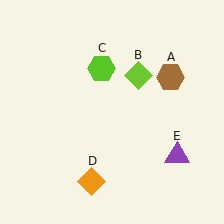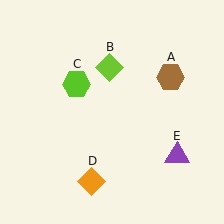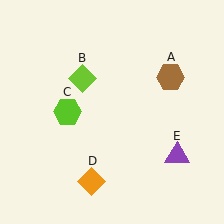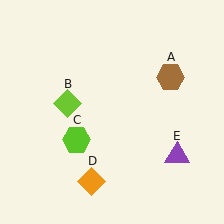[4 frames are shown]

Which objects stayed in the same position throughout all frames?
Brown hexagon (object A) and orange diamond (object D) and purple triangle (object E) remained stationary.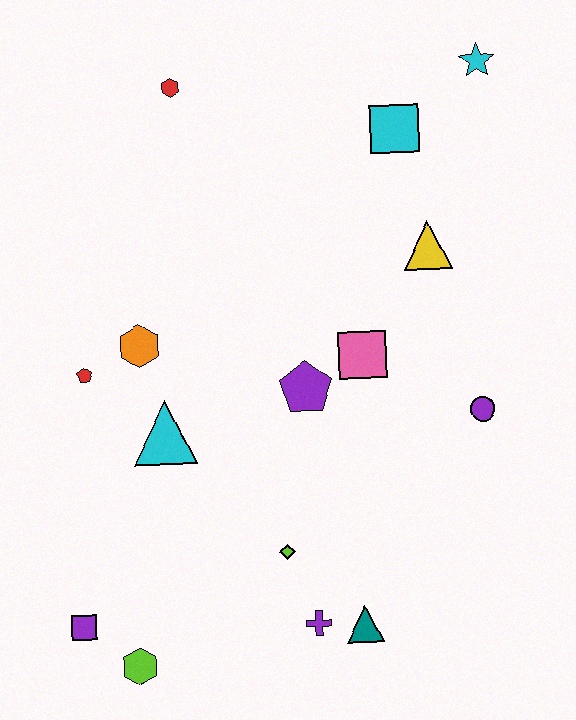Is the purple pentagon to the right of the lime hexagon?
Yes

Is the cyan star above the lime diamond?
Yes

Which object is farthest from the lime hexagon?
The cyan star is farthest from the lime hexagon.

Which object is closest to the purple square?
The lime hexagon is closest to the purple square.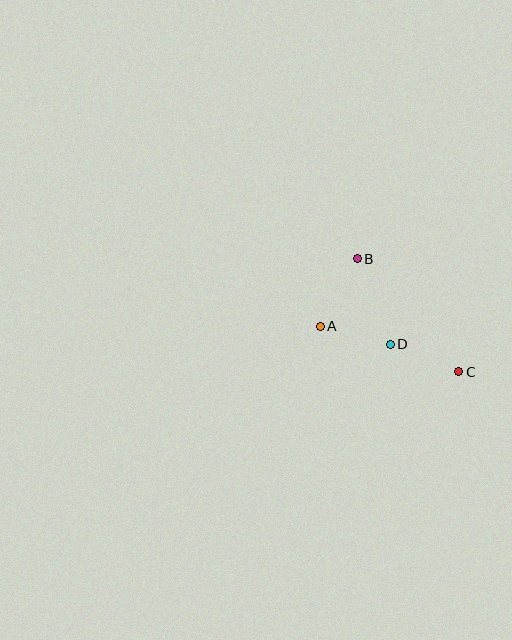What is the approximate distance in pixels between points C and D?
The distance between C and D is approximately 74 pixels.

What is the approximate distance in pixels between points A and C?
The distance between A and C is approximately 146 pixels.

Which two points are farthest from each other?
Points B and C are farthest from each other.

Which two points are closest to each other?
Points A and D are closest to each other.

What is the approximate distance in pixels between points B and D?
The distance between B and D is approximately 92 pixels.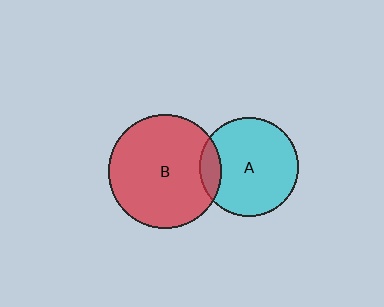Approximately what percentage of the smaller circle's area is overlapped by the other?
Approximately 15%.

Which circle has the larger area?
Circle B (red).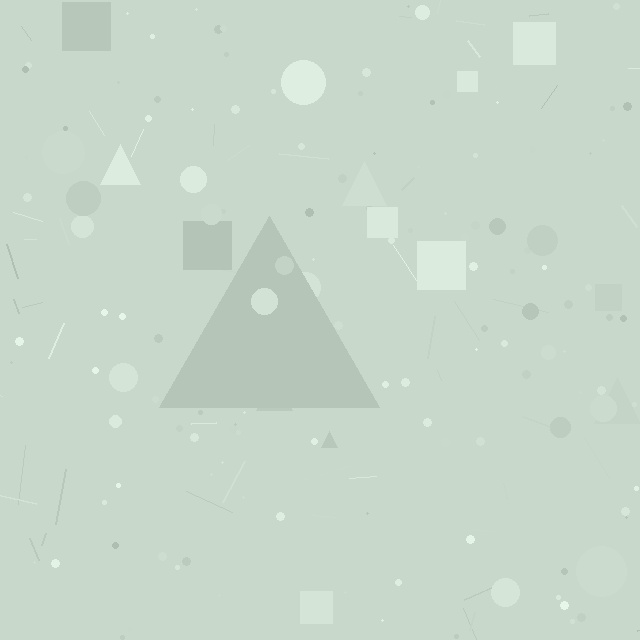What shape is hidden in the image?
A triangle is hidden in the image.